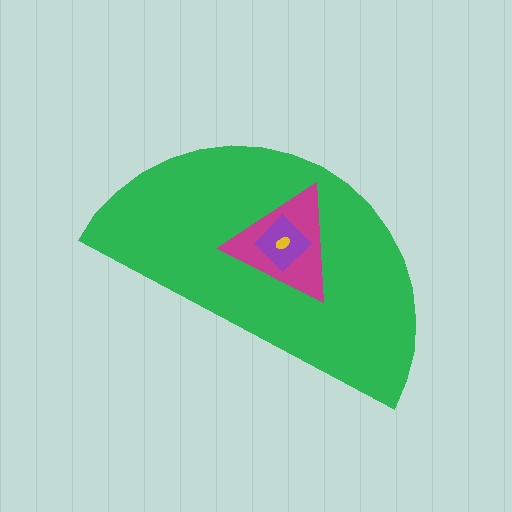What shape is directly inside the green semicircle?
The magenta triangle.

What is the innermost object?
The yellow ellipse.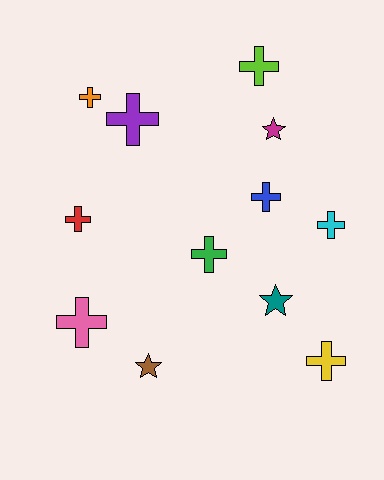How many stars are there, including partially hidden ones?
There are 3 stars.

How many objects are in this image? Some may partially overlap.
There are 12 objects.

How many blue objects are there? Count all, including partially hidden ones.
There is 1 blue object.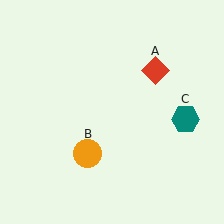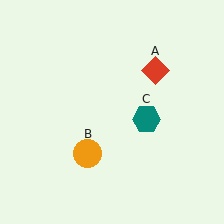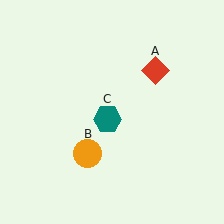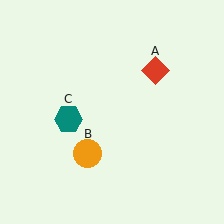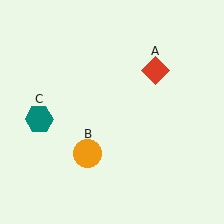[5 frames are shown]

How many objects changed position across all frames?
1 object changed position: teal hexagon (object C).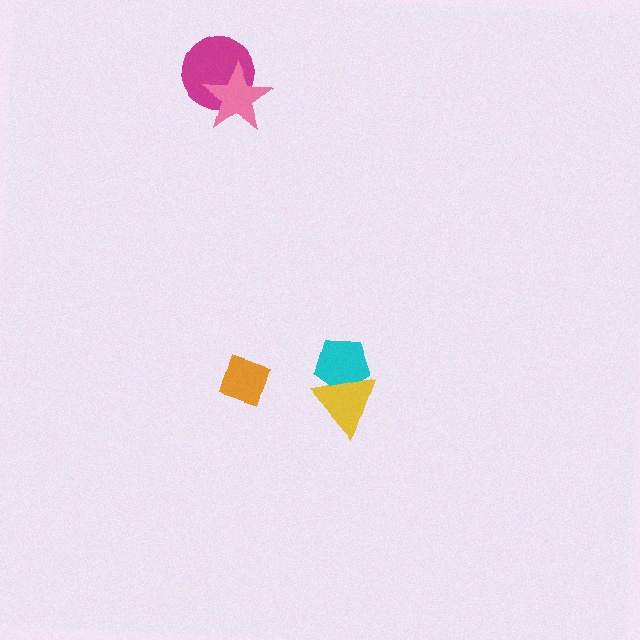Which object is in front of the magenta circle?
The pink star is in front of the magenta circle.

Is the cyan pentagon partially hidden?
Yes, it is partially covered by another shape.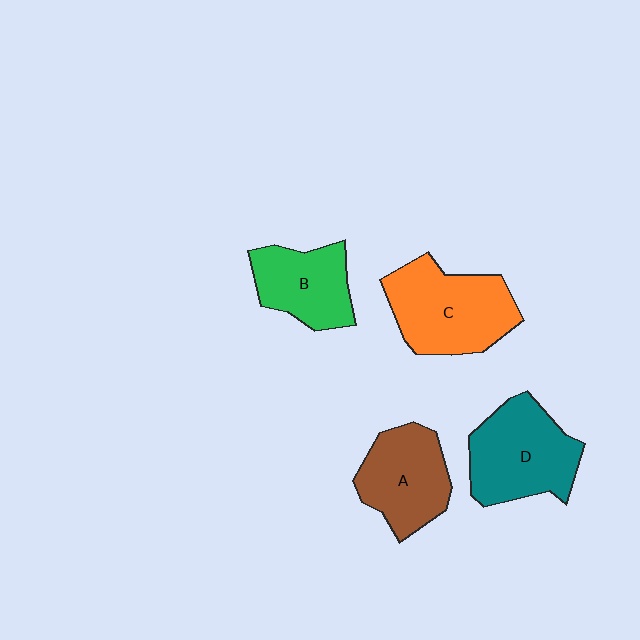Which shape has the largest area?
Shape C (orange).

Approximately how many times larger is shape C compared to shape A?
Approximately 1.2 times.